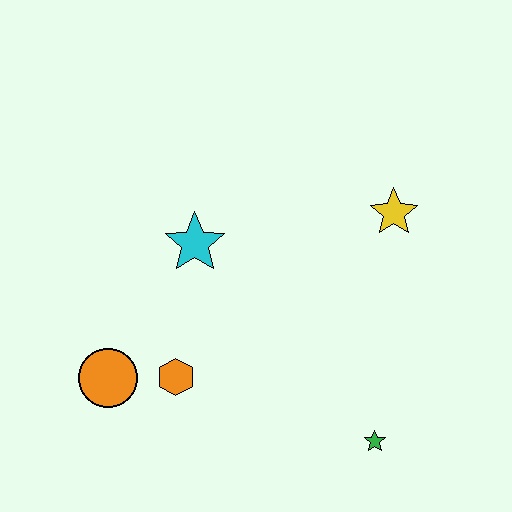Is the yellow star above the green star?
Yes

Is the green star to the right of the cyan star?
Yes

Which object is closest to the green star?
The orange hexagon is closest to the green star.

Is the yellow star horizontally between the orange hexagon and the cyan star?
No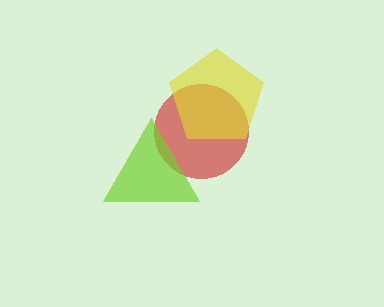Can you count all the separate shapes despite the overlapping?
Yes, there are 3 separate shapes.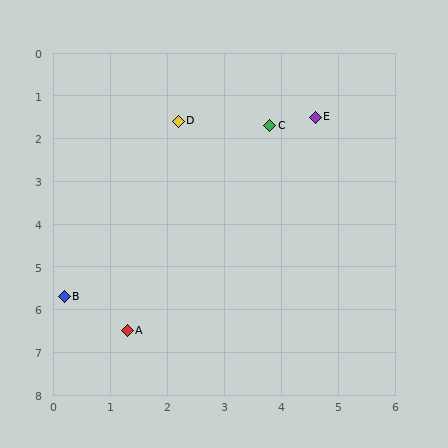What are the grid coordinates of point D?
Point D is at approximately (2.2, 1.6).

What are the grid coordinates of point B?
Point B is at approximately (0.2, 5.7).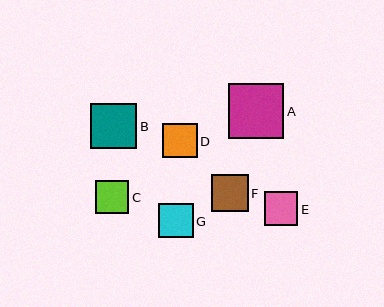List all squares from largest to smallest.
From largest to smallest: A, B, F, G, D, E, C.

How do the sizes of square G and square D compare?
Square G and square D are approximately the same size.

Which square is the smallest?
Square C is the smallest with a size of approximately 33 pixels.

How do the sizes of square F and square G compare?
Square F and square G are approximately the same size.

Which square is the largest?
Square A is the largest with a size of approximately 55 pixels.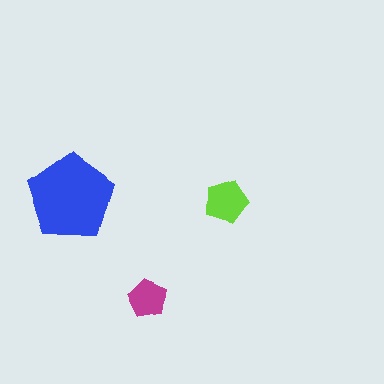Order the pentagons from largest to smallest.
the blue one, the lime one, the magenta one.